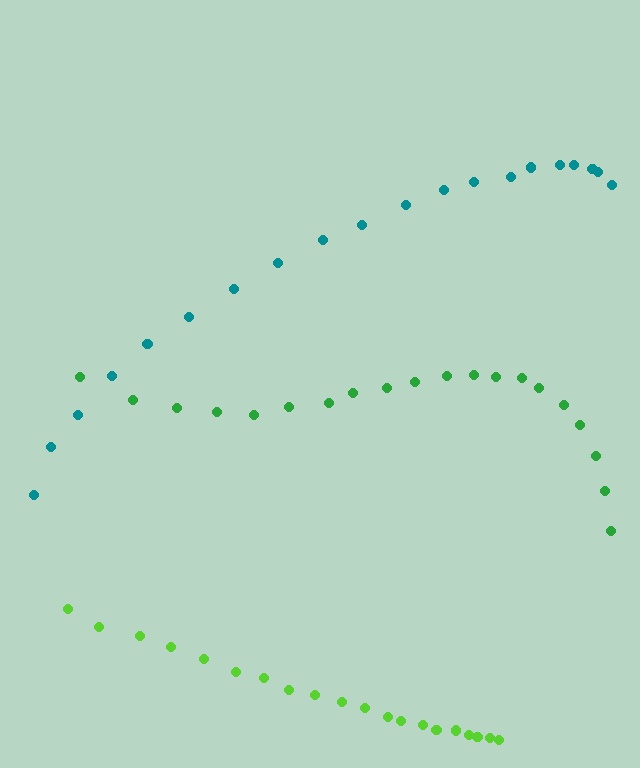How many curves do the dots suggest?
There are 3 distinct paths.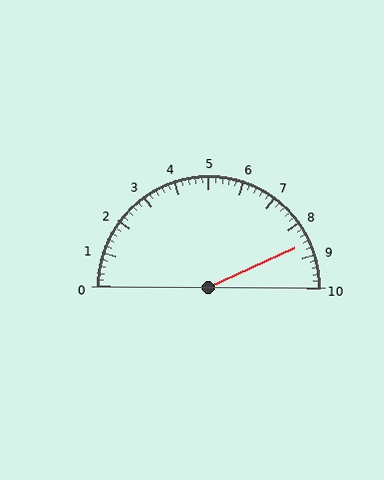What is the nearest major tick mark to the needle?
The nearest major tick mark is 9.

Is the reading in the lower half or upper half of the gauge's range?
The reading is in the upper half of the range (0 to 10).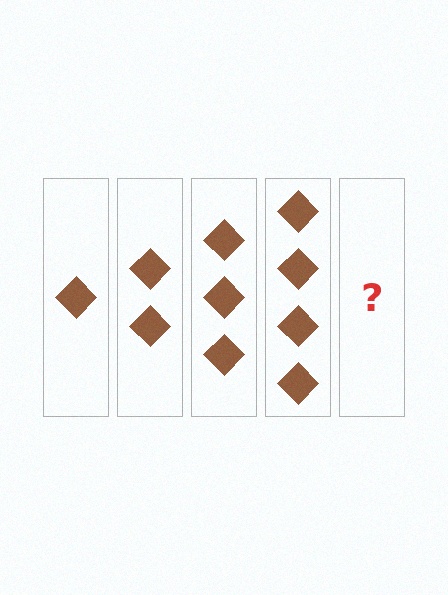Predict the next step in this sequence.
The next step is 5 diamonds.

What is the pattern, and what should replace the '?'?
The pattern is that each step adds one more diamond. The '?' should be 5 diamonds.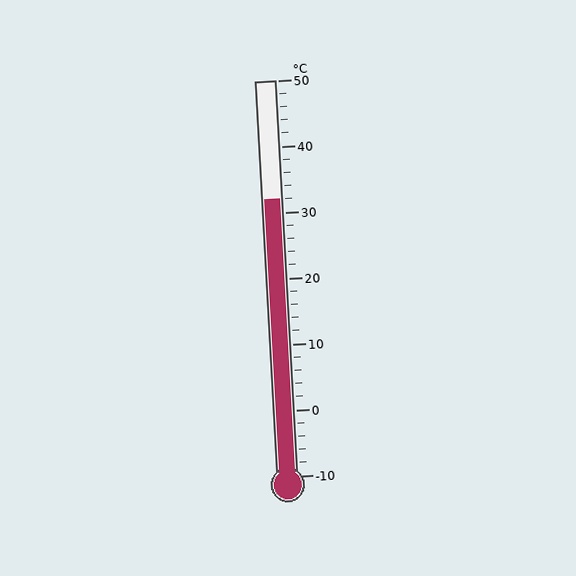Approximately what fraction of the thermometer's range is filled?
The thermometer is filled to approximately 70% of its range.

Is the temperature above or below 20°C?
The temperature is above 20°C.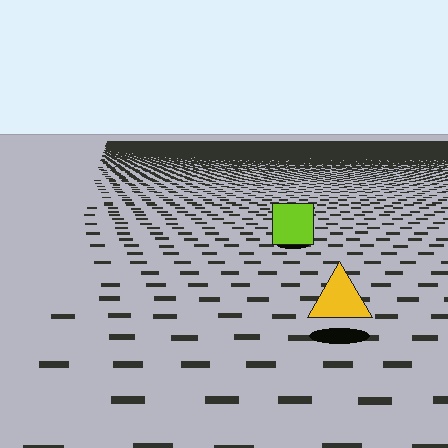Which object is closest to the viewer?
The yellow triangle is closest. The texture marks near it are larger and more spread out.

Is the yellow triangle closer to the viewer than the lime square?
Yes. The yellow triangle is closer — you can tell from the texture gradient: the ground texture is coarser near it.